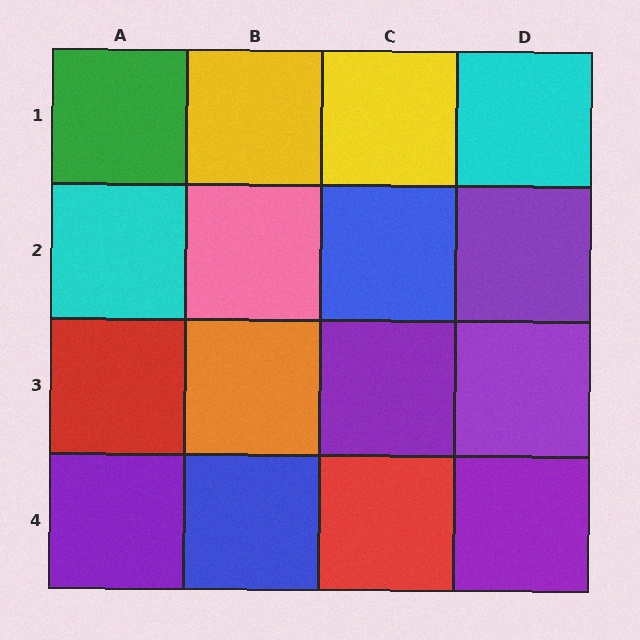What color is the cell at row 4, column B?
Blue.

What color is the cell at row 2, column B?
Pink.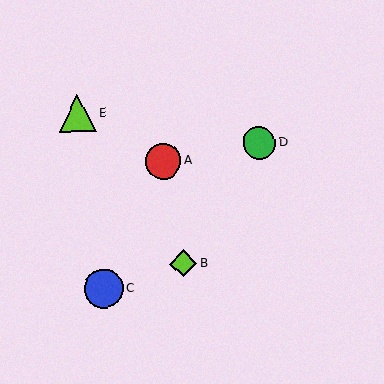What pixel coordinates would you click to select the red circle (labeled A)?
Click at (163, 161) to select the red circle A.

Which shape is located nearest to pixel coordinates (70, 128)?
The lime triangle (labeled E) at (78, 113) is nearest to that location.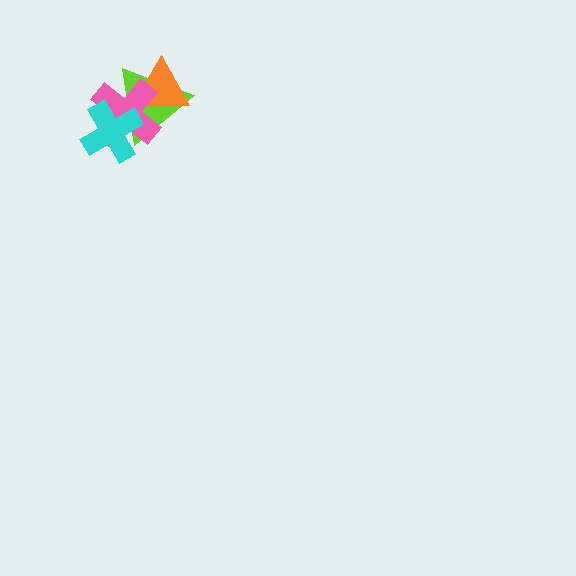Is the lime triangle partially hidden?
Yes, it is partially covered by another shape.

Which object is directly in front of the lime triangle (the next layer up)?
The orange triangle is directly in front of the lime triangle.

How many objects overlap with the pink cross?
3 objects overlap with the pink cross.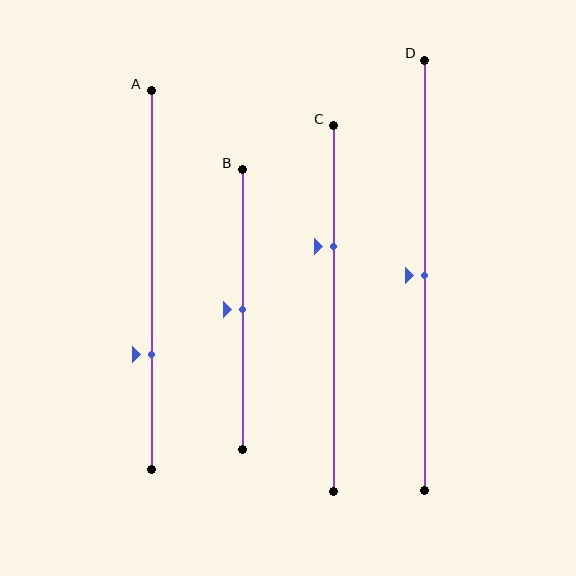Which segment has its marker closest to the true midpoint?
Segment B has its marker closest to the true midpoint.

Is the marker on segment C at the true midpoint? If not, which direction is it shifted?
No, the marker on segment C is shifted upward by about 17% of the segment length.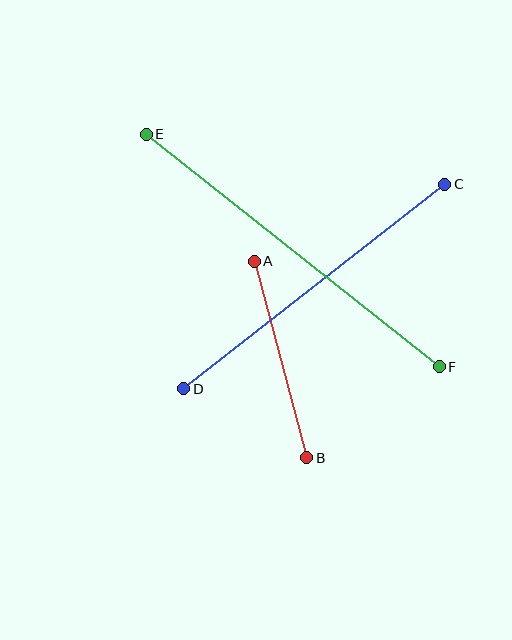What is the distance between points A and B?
The distance is approximately 203 pixels.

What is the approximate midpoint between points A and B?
The midpoint is at approximately (281, 360) pixels.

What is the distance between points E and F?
The distance is approximately 374 pixels.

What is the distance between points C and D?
The distance is approximately 332 pixels.